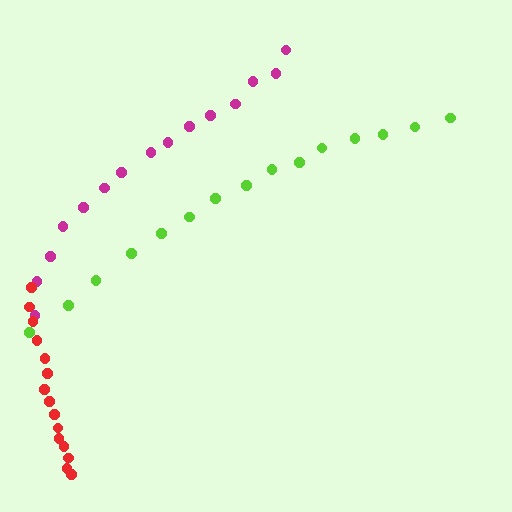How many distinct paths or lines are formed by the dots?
There are 3 distinct paths.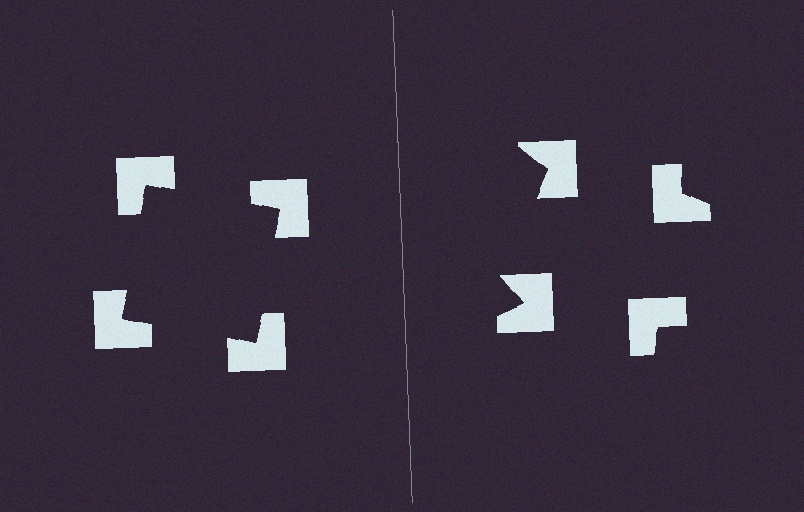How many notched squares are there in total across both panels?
8 — 4 on each side.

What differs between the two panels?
The notched squares are positioned identically on both sides; only the wedge orientations differ. On the left they align to a square; on the right they are misaligned.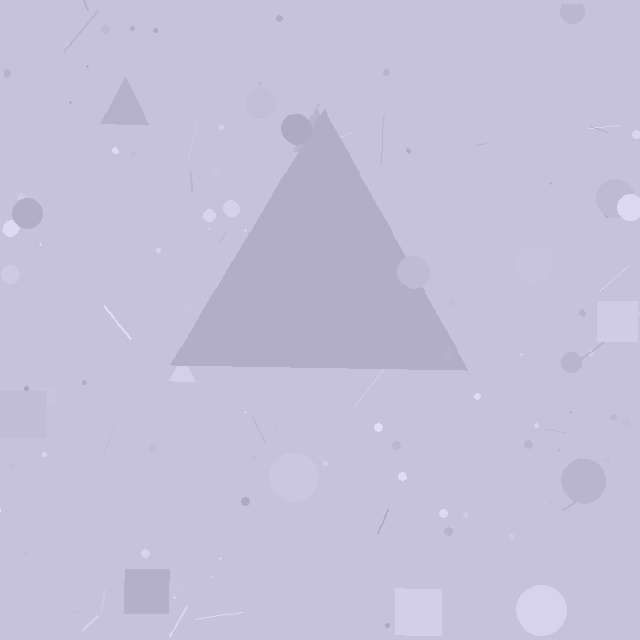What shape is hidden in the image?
A triangle is hidden in the image.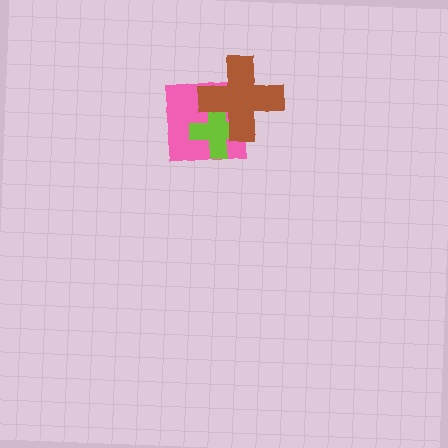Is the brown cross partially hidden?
No, no other shape covers it.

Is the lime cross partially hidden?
Yes, it is partially covered by another shape.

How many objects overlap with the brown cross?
2 objects overlap with the brown cross.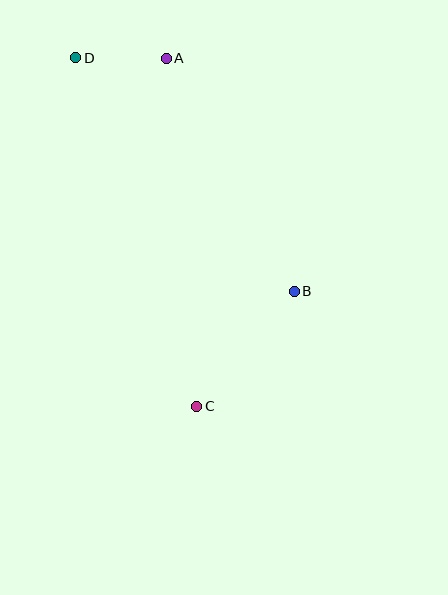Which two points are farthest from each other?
Points C and D are farthest from each other.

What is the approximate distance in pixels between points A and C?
The distance between A and C is approximately 349 pixels.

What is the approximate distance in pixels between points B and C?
The distance between B and C is approximately 151 pixels.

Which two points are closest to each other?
Points A and D are closest to each other.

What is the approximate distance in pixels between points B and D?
The distance between B and D is approximately 320 pixels.